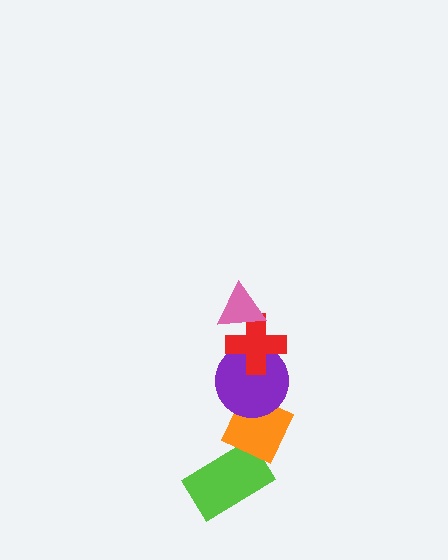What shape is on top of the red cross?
The pink triangle is on top of the red cross.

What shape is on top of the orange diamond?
The purple circle is on top of the orange diamond.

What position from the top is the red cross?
The red cross is 2nd from the top.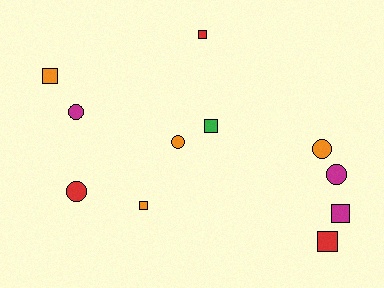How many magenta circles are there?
There are 2 magenta circles.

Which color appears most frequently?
Orange, with 4 objects.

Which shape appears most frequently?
Square, with 6 objects.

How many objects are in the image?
There are 11 objects.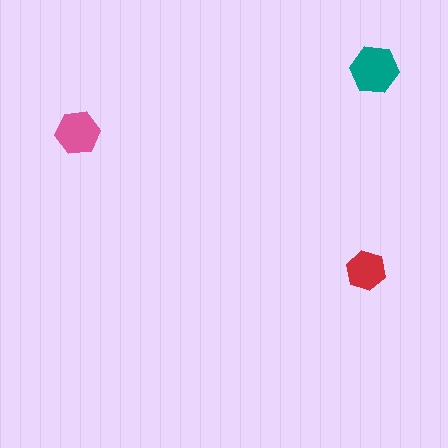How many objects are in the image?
There are 3 objects in the image.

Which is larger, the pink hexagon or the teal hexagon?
The teal one.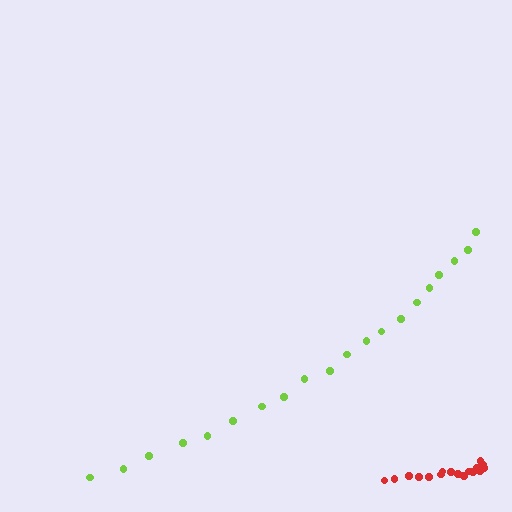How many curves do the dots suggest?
There are 2 distinct paths.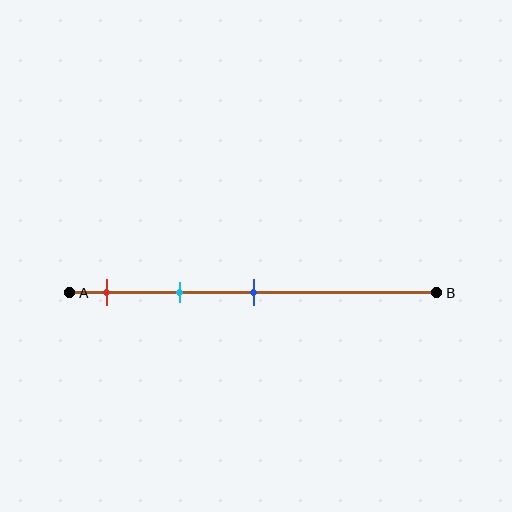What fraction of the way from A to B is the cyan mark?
The cyan mark is approximately 30% (0.3) of the way from A to B.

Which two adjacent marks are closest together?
The red and cyan marks are the closest adjacent pair.